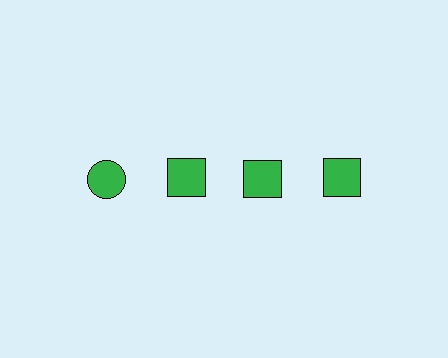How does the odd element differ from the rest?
It has a different shape: circle instead of square.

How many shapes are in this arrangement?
There are 4 shapes arranged in a grid pattern.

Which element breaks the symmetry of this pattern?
The green circle in the top row, leftmost column breaks the symmetry. All other shapes are green squares.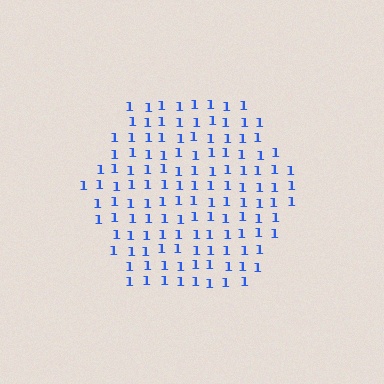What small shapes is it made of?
It is made of small digit 1's.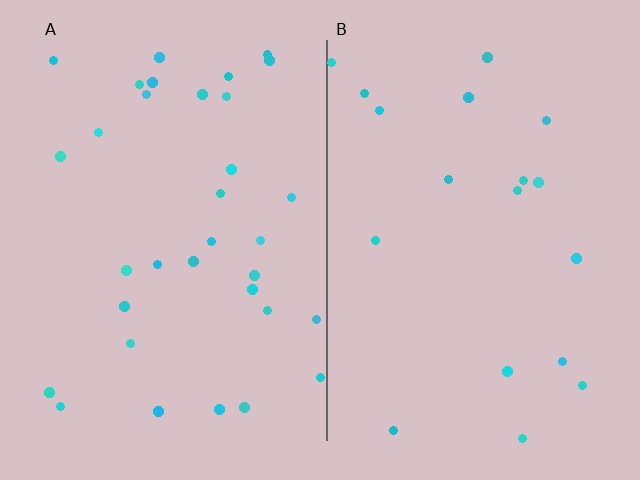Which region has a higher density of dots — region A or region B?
A (the left).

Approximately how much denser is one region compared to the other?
Approximately 1.8× — region A over region B.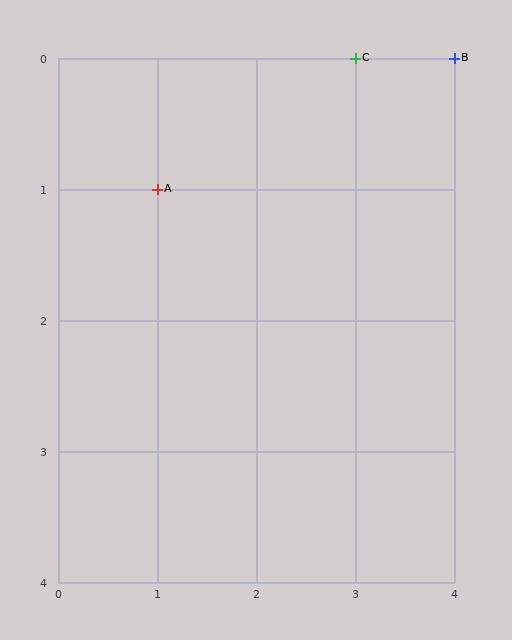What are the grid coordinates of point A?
Point A is at grid coordinates (1, 1).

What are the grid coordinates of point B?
Point B is at grid coordinates (4, 0).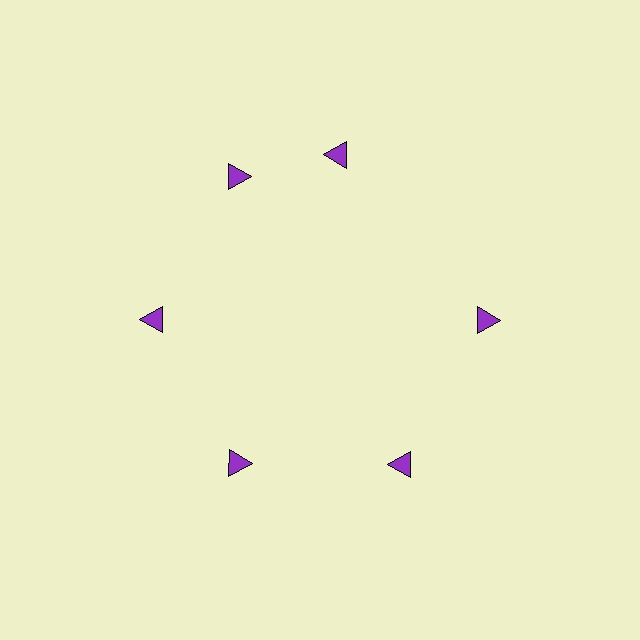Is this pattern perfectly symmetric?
No. The 6 purple triangles are arranged in a ring, but one element near the 1 o'clock position is rotated out of alignment along the ring, breaking the 6-fold rotational symmetry.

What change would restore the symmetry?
The symmetry would be restored by rotating it back into even spacing with its neighbors so that all 6 triangles sit at equal angles and equal distance from the center.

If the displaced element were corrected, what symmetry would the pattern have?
It would have 6-fold rotational symmetry — the pattern would map onto itself every 60 degrees.